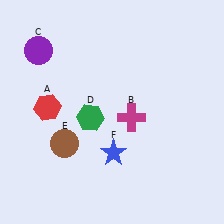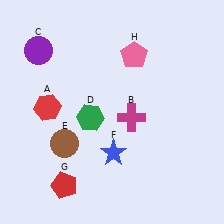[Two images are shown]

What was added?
A red pentagon (G), a pink pentagon (H) were added in Image 2.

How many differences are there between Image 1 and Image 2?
There are 2 differences between the two images.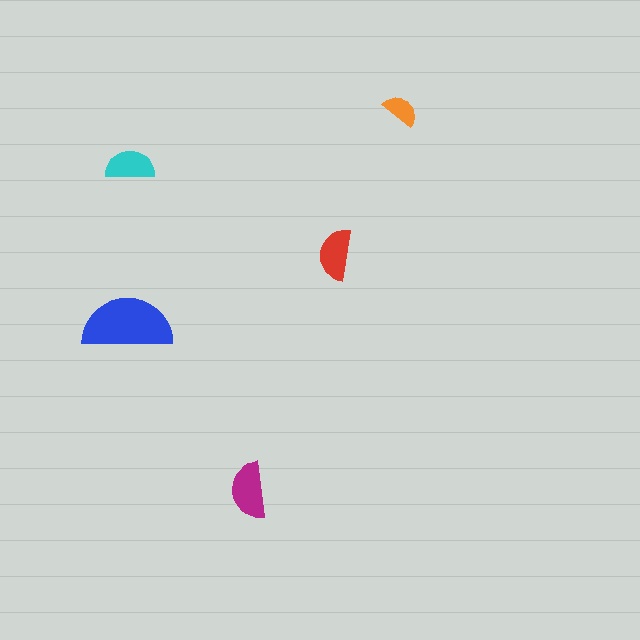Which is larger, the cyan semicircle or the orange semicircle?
The cyan one.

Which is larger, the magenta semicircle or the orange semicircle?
The magenta one.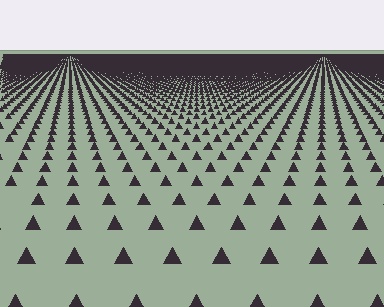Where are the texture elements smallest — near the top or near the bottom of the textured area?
Near the top.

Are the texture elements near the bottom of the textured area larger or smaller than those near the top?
Larger. Near the bottom, elements are closer to the viewer and appear at a bigger on-screen size.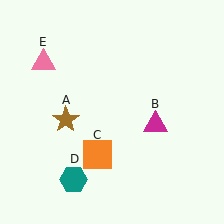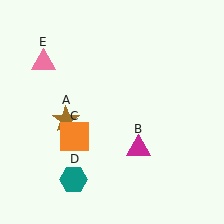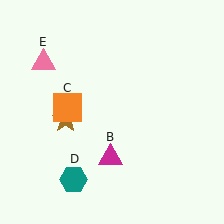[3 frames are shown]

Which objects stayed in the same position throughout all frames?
Brown star (object A) and teal hexagon (object D) and pink triangle (object E) remained stationary.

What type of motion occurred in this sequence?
The magenta triangle (object B), orange square (object C) rotated clockwise around the center of the scene.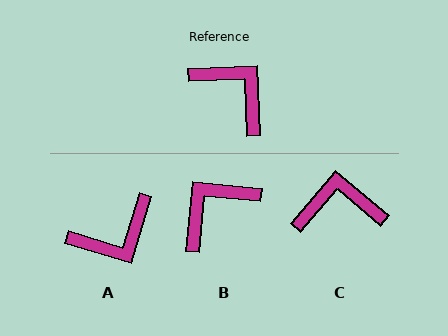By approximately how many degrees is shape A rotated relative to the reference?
Approximately 109 degrees clockwise.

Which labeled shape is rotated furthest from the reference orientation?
A, about 109 degrees away.